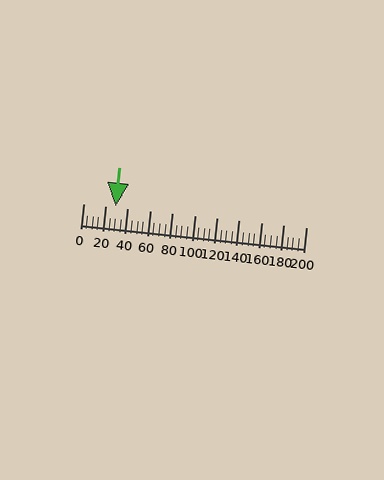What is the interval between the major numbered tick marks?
The major tick marks are spaced 20 units apart.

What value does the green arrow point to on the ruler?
The green arrow points to approximately 29.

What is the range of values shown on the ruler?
The ruler shows values from 0 to 200.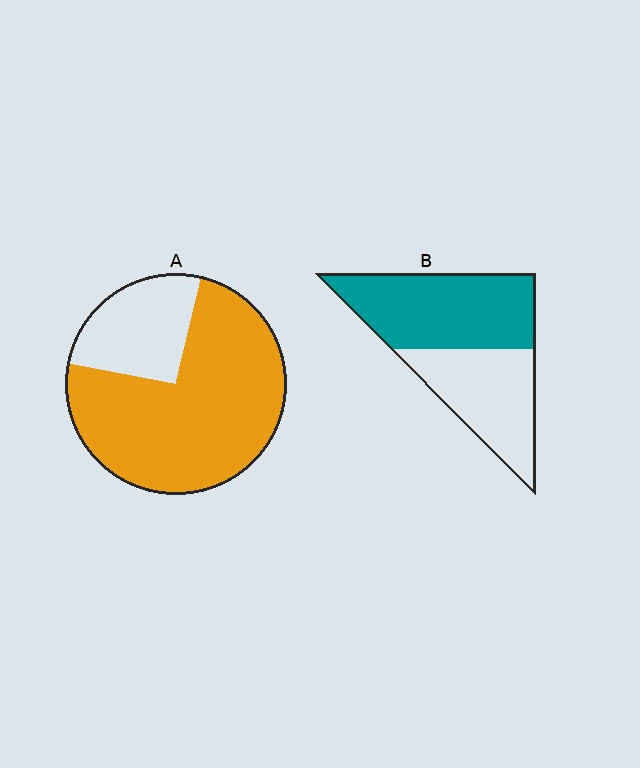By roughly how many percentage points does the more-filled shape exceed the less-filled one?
By roughly 20 percentage points (A over B).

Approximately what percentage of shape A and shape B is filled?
A is approximately 75% and B is approximately 55%.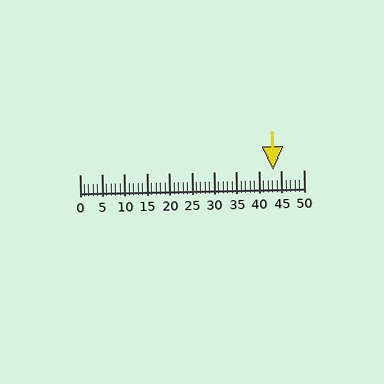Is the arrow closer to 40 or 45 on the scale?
The arrow is closer to 45.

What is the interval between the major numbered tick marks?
The major tick marks are spaced 5 units apart.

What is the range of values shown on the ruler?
The ruler shows values from 0 to 50.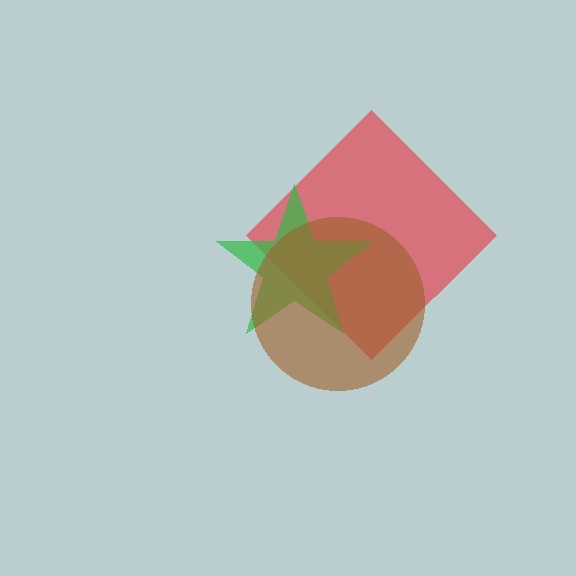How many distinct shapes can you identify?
There are 3 distinct shapes: a red diamond, a green star, a brown circle.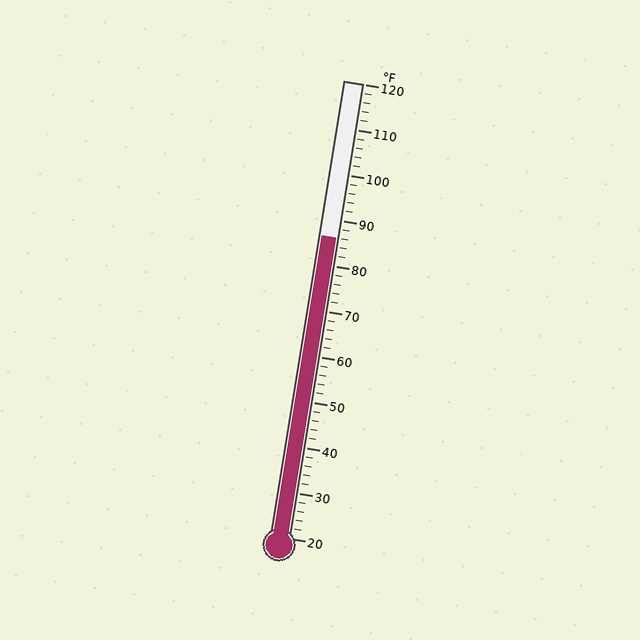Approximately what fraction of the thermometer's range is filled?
The thermometer is filled to approximately 65% of its range.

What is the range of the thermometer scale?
The thermometer scale ranges from 20°F to 120°F.